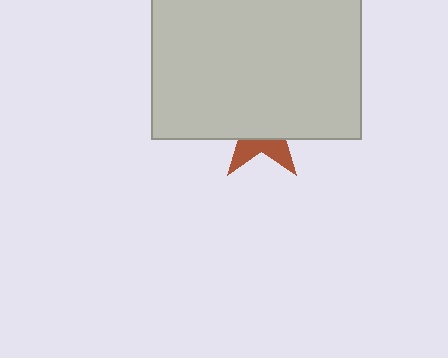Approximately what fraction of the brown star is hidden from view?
Roughly 69% of the brown star is hidden behind the light gray rectangle.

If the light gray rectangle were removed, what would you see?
You would see the complete brown star.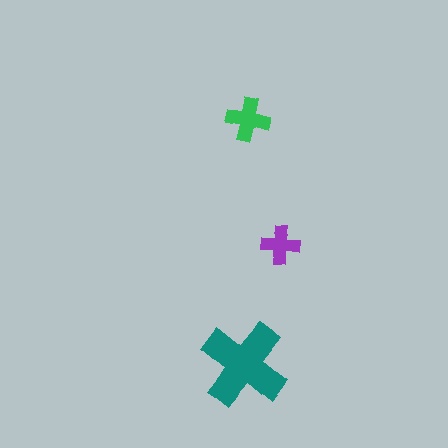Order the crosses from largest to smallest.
the teal one, the green one, the purple one.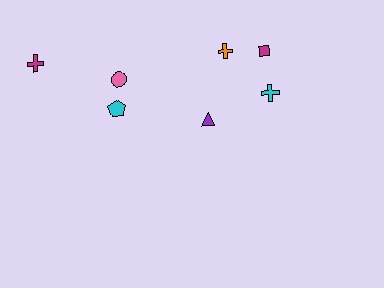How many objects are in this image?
There are 7 objects.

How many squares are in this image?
There is 1 square.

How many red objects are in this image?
There are no red objects.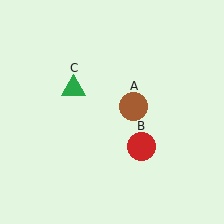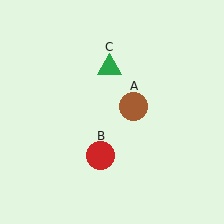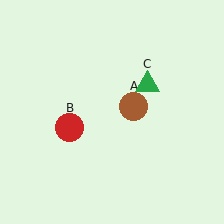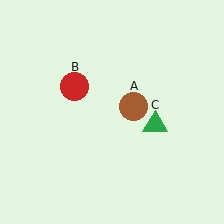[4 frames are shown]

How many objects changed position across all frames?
2 objects changed position: red circle (object B), green triangle (object C).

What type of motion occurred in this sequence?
The red circle (object B), green triangle (object C) rotated clockwise around the center of the scene.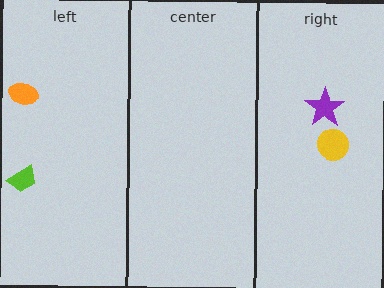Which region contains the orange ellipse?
The left region.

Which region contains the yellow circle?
The right region.